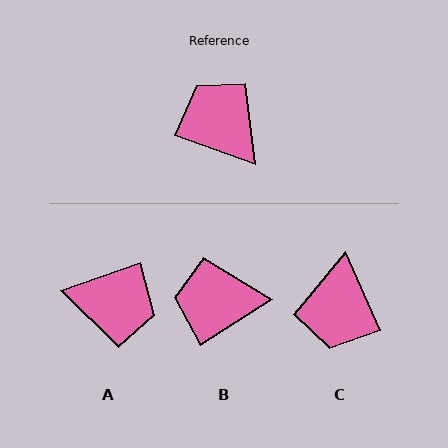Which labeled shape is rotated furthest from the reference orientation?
A, about 141 degrees away.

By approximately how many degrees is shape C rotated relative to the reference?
Approximately 134 degrees counter-clockwise.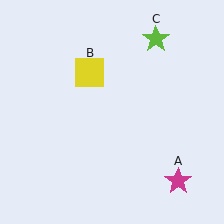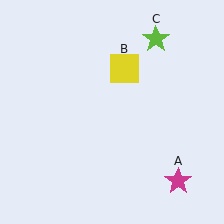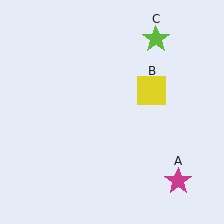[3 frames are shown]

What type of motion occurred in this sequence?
The yellow square (object B) rotated clockwise around the center of the scene.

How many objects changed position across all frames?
1 object changed position: yellow square (object B).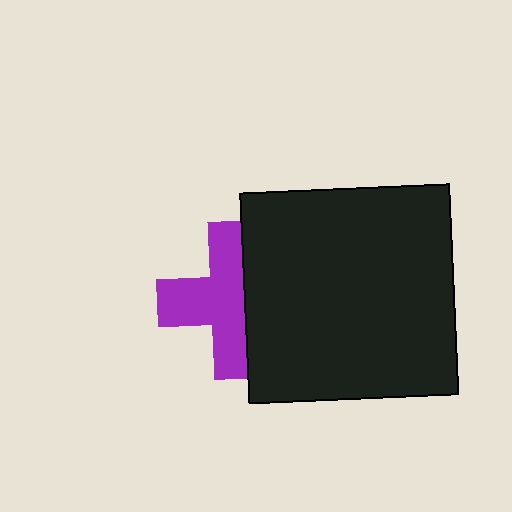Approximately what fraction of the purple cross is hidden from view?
Roughly 40% of the purple cross is hidden behind the black square.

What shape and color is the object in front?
The object in front is a black square.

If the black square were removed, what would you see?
You would see the complete purple cross.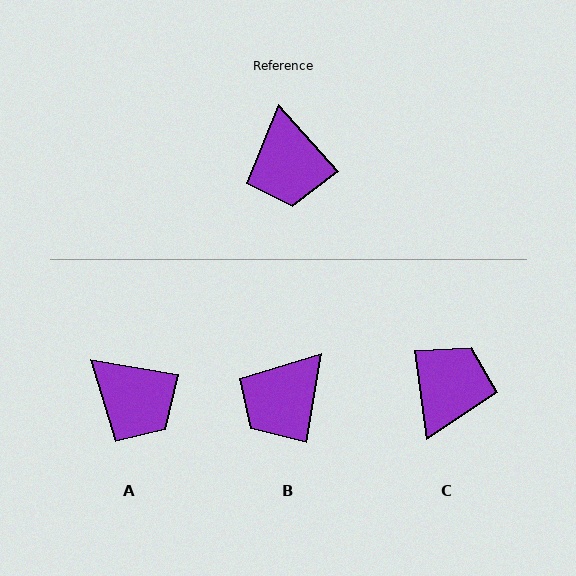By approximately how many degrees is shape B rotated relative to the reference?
Approximately 51 degrees clockwise.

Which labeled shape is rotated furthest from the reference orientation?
C, about 146 degrees away.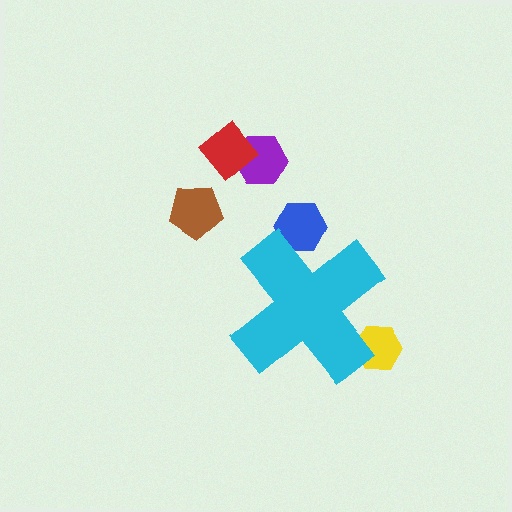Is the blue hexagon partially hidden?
Yes, the blue hexagon is partially hidden behind the cyan cross.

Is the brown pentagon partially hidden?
No, the brown pentagon is fully visible.